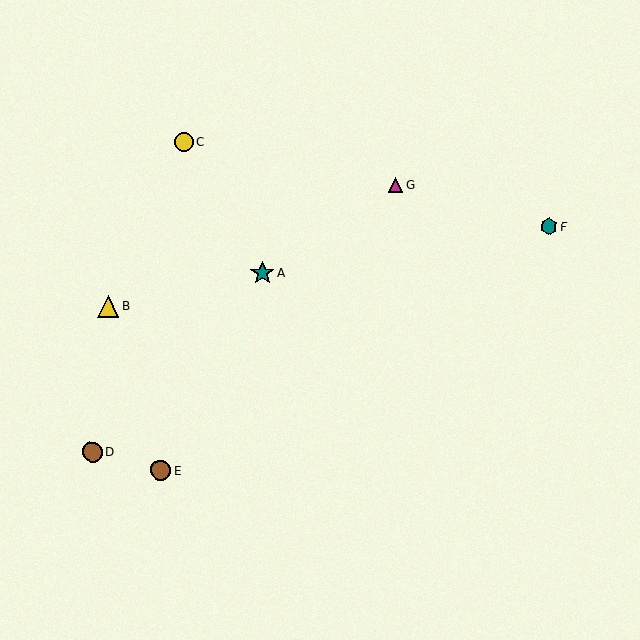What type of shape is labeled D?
Shape D is a brown circle.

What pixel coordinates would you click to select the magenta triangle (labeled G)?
Click at (396, 185) to select the magenta triangle G.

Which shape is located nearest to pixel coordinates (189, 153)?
The yellow circle (labeled C) at (183, 142) is nearest to that location.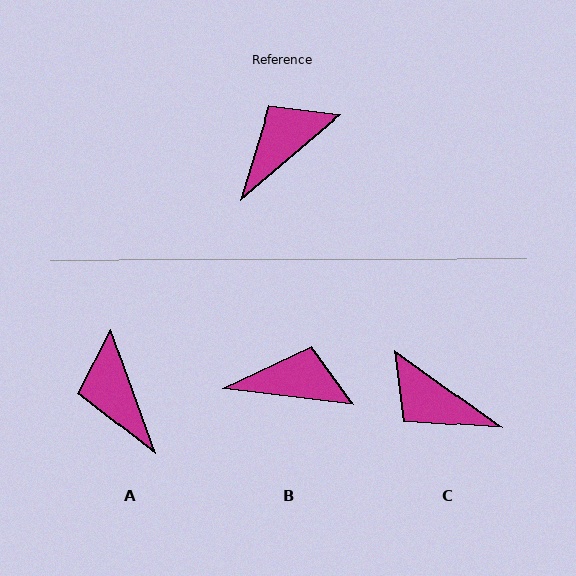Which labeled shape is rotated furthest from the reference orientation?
C, about 104 degrees away.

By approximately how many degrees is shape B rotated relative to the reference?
Approximately 47 degrees clockwise.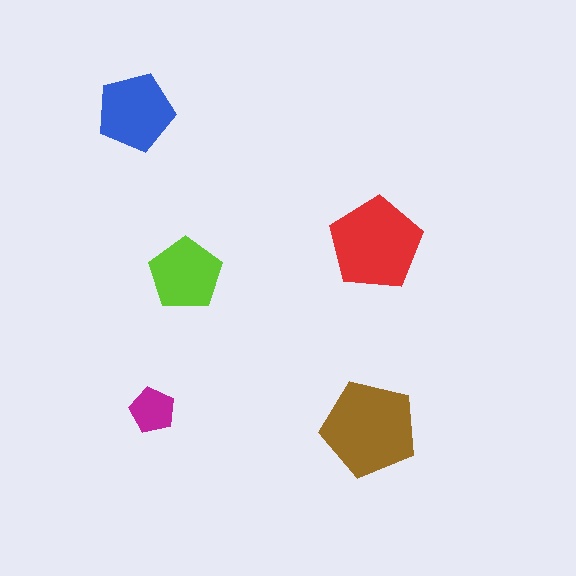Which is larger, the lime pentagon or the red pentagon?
The red one.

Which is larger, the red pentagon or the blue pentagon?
The red one.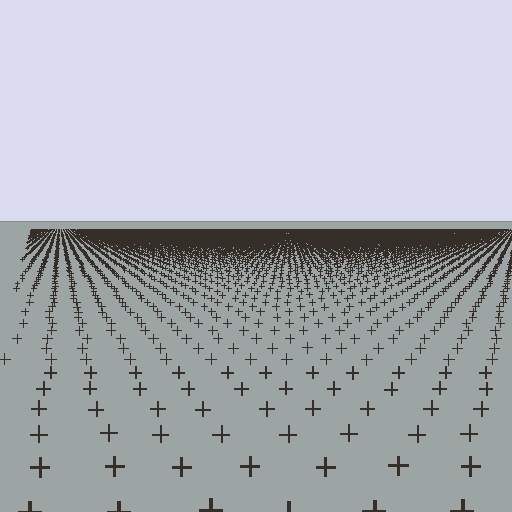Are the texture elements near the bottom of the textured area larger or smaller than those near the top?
Larger. Near the bottom, elements are closer to the viewer and appear at a bigger on-screen size.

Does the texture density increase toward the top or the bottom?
Density increases toward the top.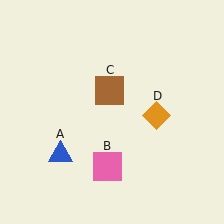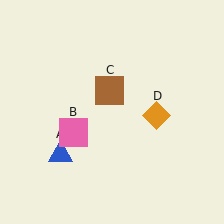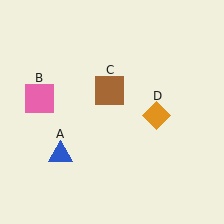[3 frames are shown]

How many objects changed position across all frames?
1 object changed position: pink square (object B).